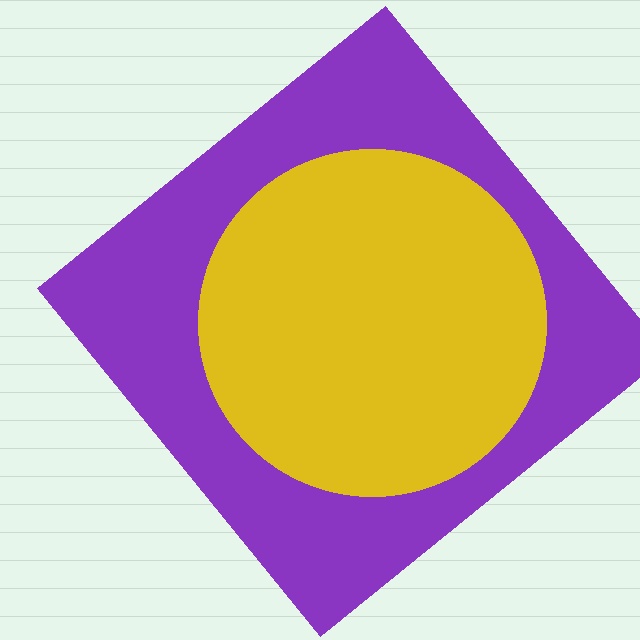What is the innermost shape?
The yellow circle.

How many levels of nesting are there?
2.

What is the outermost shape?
The purple diamond.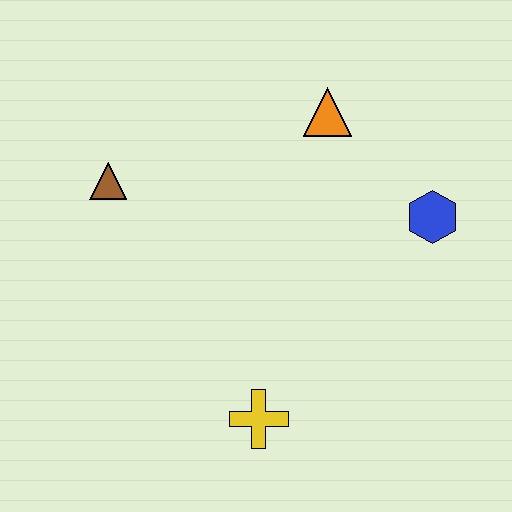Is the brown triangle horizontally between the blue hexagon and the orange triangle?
No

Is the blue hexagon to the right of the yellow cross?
Yes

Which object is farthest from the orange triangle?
The yellow cross is farthest from the orange triangle.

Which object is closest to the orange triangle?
The blue hexagon is closest to the orange triangle.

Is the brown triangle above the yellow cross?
Yes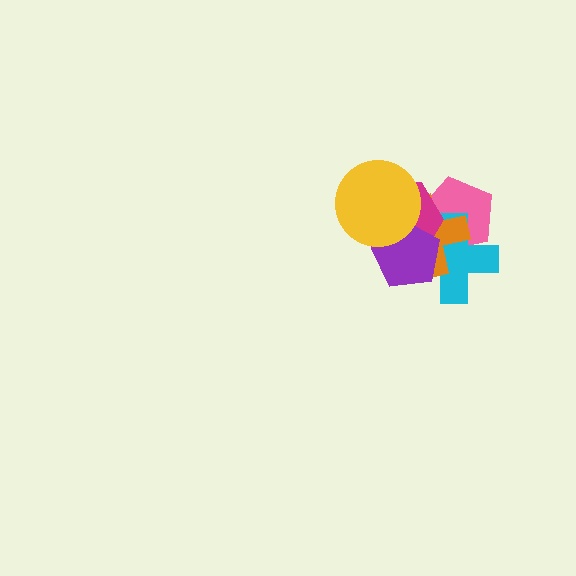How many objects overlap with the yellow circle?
3 objects overlap with the yellow circle.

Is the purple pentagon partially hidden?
Yes, it is partially covered by another shape.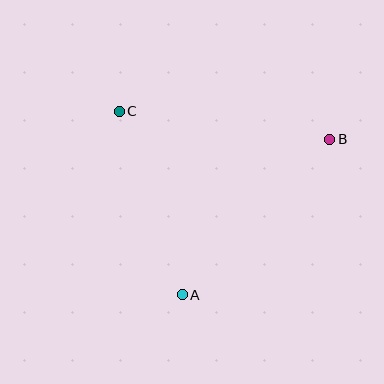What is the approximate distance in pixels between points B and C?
The distance between B and C is approximately 212 pixels.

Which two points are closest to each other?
Points A and C are closest to each other.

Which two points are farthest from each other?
Points A and B are farthest from each other.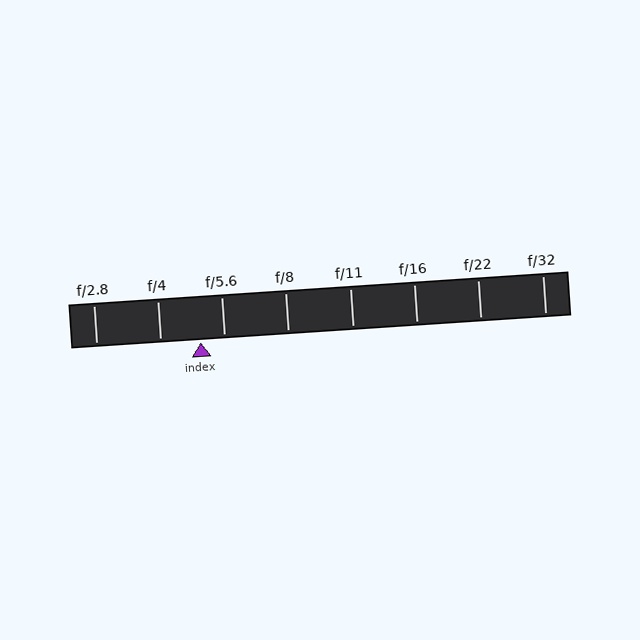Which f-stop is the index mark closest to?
The index mark is closest to f/5.6.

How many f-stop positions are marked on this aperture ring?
There are 8 f-stop positions marked.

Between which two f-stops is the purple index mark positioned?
The index mark is between f/4 and f/5.6.